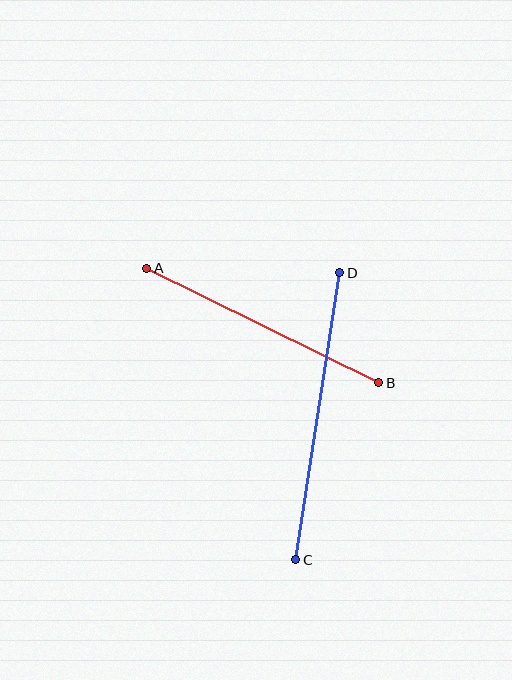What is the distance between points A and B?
The distance is approximately 258 pixels.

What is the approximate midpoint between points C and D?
The midpoint is at approximately (318, 416) pixels.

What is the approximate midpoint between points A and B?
The midpoint is at approximately (263, 325) pixels.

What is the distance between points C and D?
The distance is approximately 290 pixels.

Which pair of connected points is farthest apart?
Points C and D are farthest apart.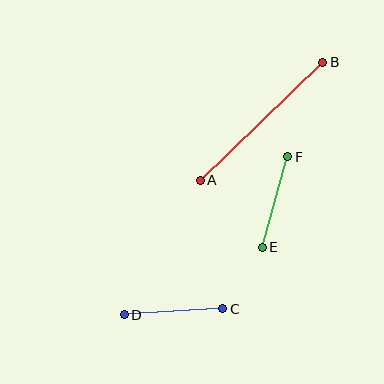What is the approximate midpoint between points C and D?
The midpoint is at approximately (174, 312) pixels.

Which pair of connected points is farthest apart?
Points A and B are farthest apart.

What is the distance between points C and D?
The distance is approximately 99 pixels.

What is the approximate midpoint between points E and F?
The midpoint is at approximately (275, 202) pixels.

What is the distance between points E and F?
The distance is approximately 94 pixels.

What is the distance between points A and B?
The distance is approximately 170 pixels.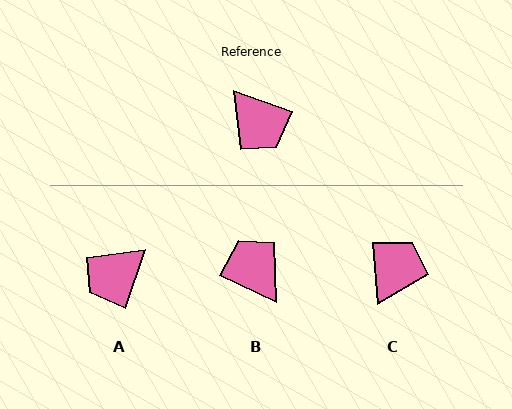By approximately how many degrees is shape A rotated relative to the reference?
Approximately 89 degrees clockwise.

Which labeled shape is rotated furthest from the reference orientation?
B, about 175 degrees away.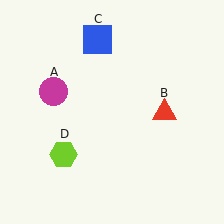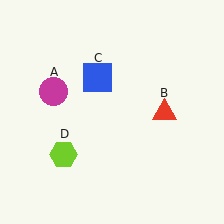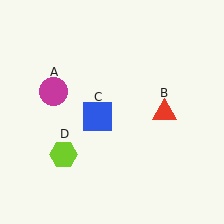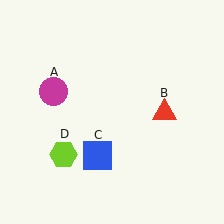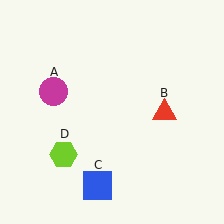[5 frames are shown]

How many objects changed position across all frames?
1 object changed position: blue square (object C).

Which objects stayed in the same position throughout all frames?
Magenta circle (object A) and red triangle (object B) and lime hexagon (object D) remained stationary.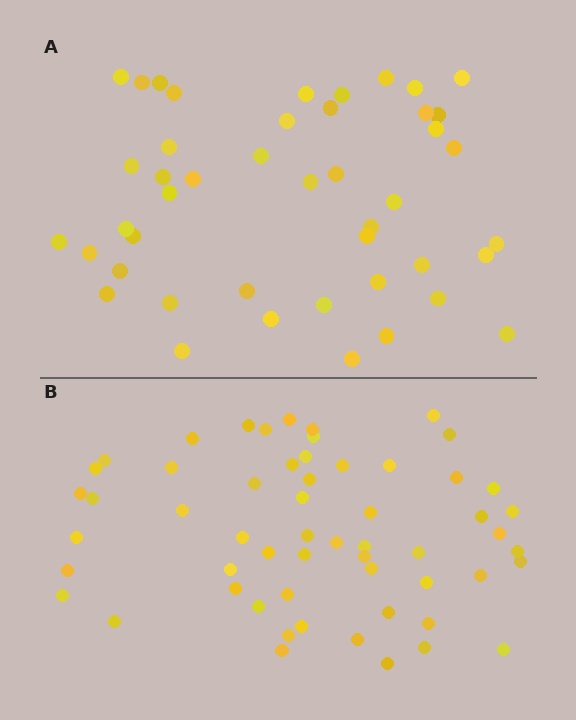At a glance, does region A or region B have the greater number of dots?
Region B (the bottom region) has more dots.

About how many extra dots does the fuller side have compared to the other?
Region B has roughly 12 or so more dots than region A.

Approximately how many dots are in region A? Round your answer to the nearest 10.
About 40 dots. (The exact count is 45, which rounds to 40.)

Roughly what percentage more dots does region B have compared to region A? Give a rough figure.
About 25% more.